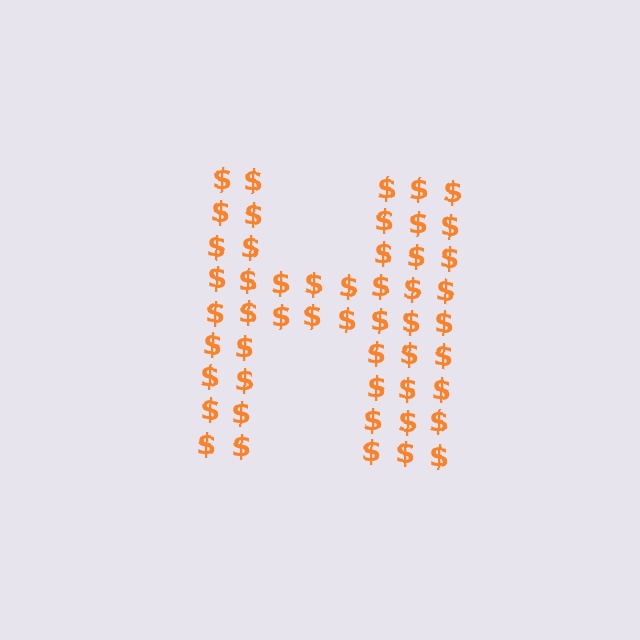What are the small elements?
The small elements are dollar signs.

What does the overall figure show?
The overall figure shows the letter H.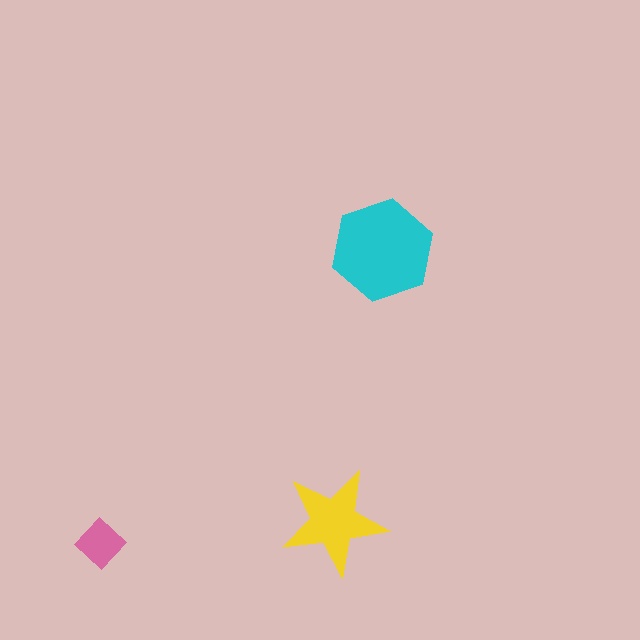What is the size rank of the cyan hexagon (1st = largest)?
1st.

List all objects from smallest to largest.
The pink diamond, the yellow star, the cyan hexagon.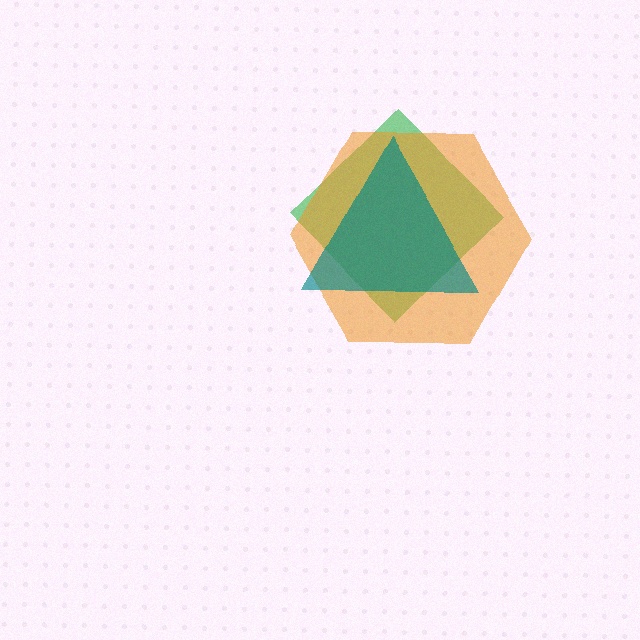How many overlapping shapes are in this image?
There are 3 overlapping shapes in the image.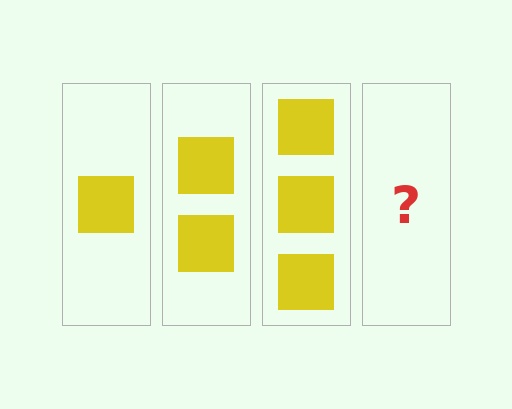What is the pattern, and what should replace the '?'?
The pattern is that each step adds one more square. The '?' should be 4 squares.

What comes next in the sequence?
The next element should be 4 squares.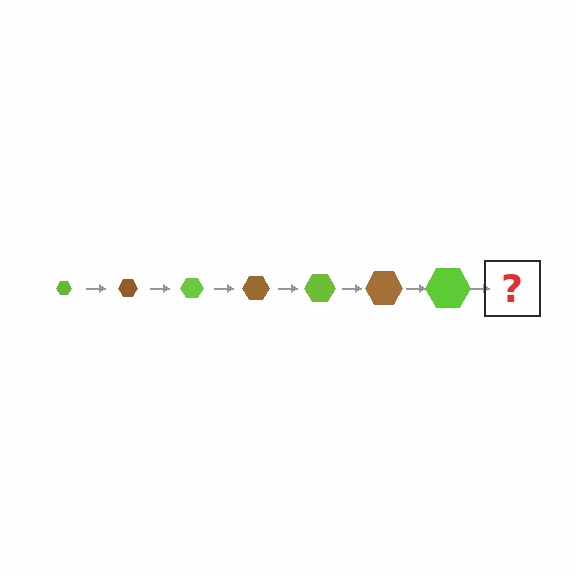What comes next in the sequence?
The next element should be a brown hexagon, larger than the previous one.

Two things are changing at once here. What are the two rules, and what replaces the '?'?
The two rules are that the hexagon grows larger each step and the color cycles through lime and brown. The '?' should be a brown hexagon, larger than the previous one.